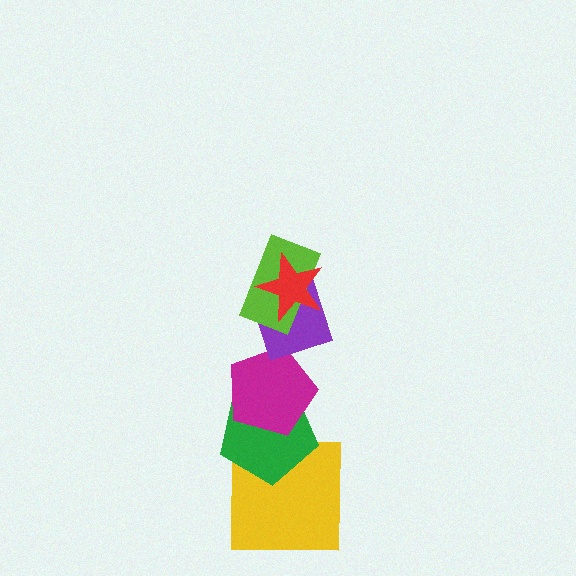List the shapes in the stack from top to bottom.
From top to bottom: the red star, the lime rectangle, the purple diamond, the magenta pentagon, the green pentagon, the yellow square.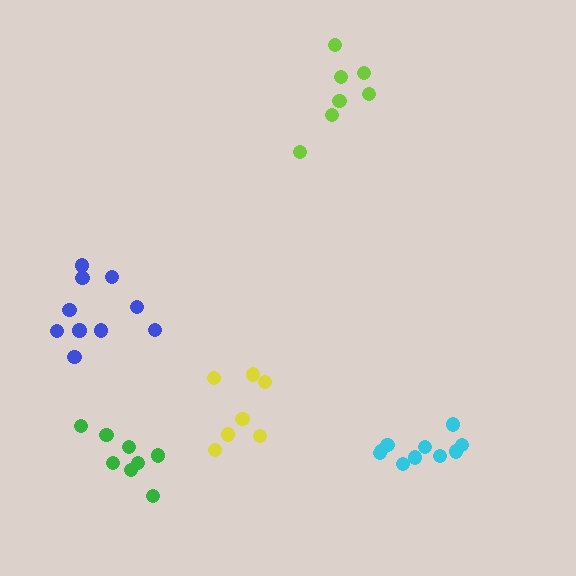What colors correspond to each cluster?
The clusters are colored: cyan, lime, yellow, blue, green.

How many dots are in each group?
Group 1: 10 dots, Group 2: 7 dots, Group 3: 7 dots, Group 4: 10 dots, Group 5: 8 dots (42 total).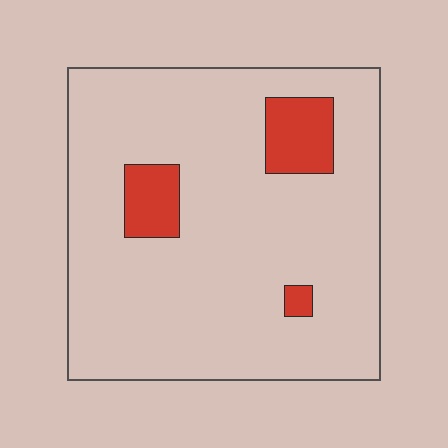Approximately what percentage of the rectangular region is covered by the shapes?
Approximately 10%.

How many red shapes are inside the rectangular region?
3.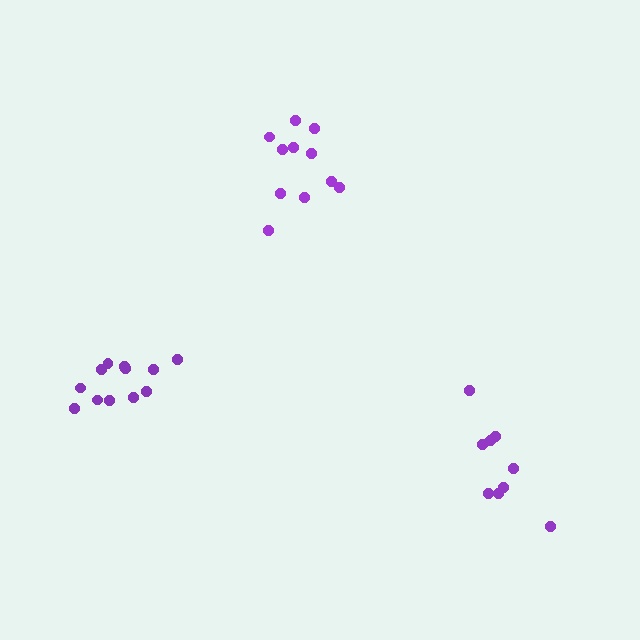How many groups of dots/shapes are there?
There are 3 groups.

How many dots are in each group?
Group 1: 9 dots, Group 2: 11 dots, Group 3: 12 dots (32 total).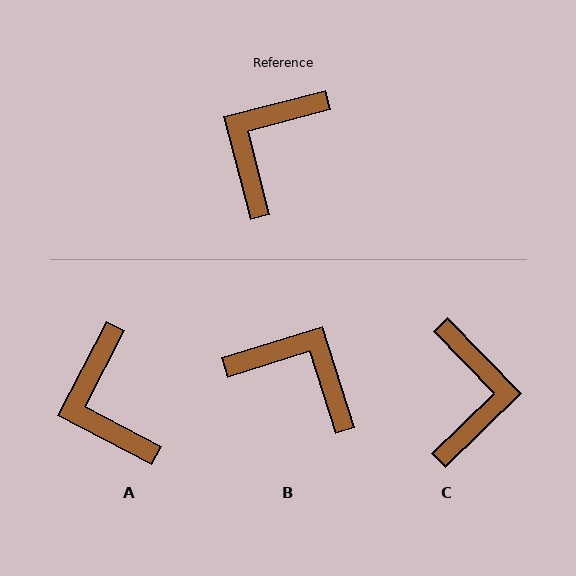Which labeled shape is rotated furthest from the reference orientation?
C, about 150 degrees away.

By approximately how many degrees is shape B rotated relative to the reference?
Approximately 87 degrees clockwise.